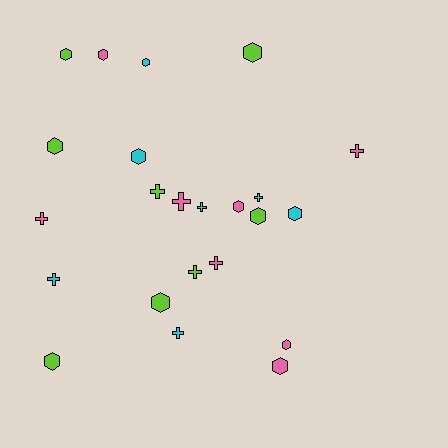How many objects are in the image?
There are 23 objects.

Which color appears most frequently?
Pink, with 8 objects.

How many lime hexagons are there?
There are 6 lime hexagons.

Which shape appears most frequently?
Hexagon, with 13 objects.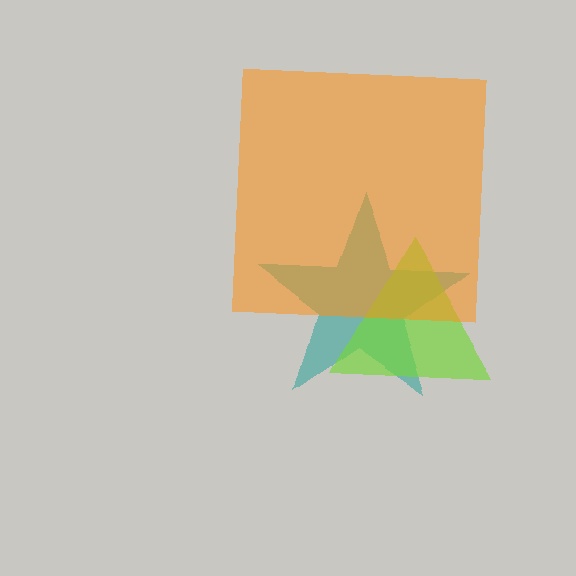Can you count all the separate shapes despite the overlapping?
Yes, there are 3 separate shapes.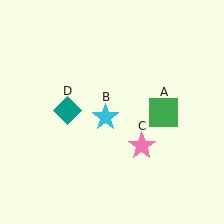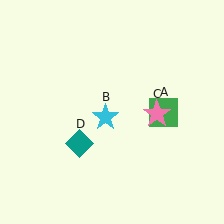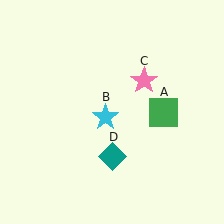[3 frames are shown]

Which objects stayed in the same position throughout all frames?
Green square (object A) and cyan star (object B) remained stationary.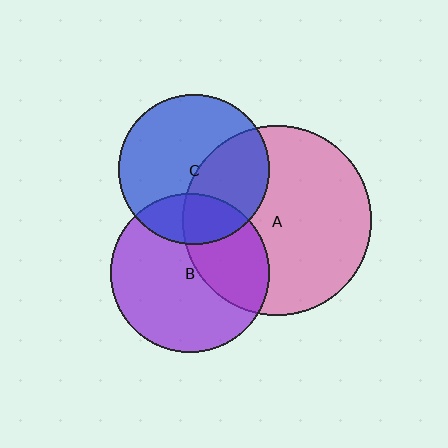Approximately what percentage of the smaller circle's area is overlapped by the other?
Approximately 35%.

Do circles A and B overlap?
Yes.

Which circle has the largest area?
Circle A (pink).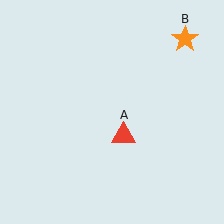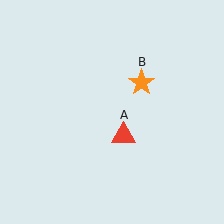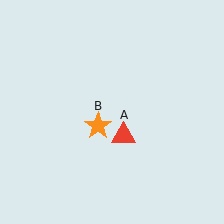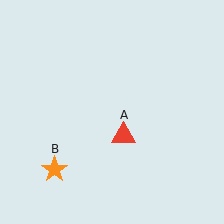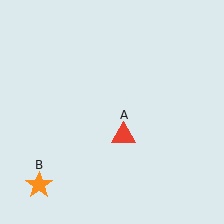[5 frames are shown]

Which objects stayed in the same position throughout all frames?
Red triangle (object A) remained stationary.